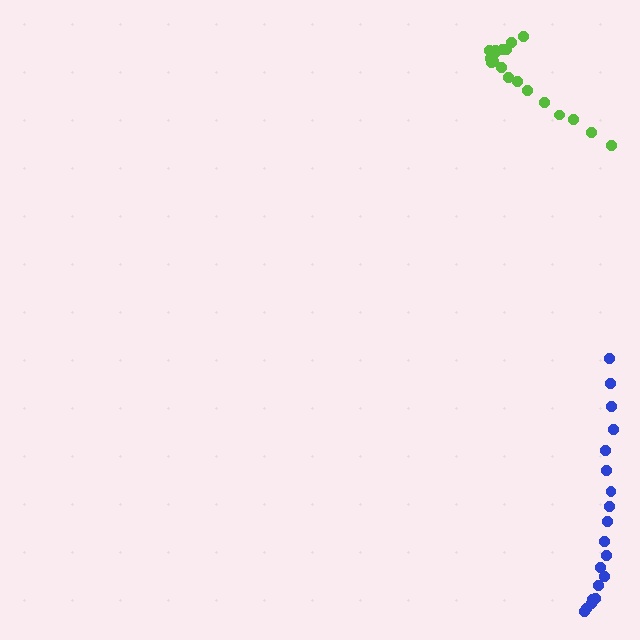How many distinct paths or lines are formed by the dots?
There are 2 distinct paths.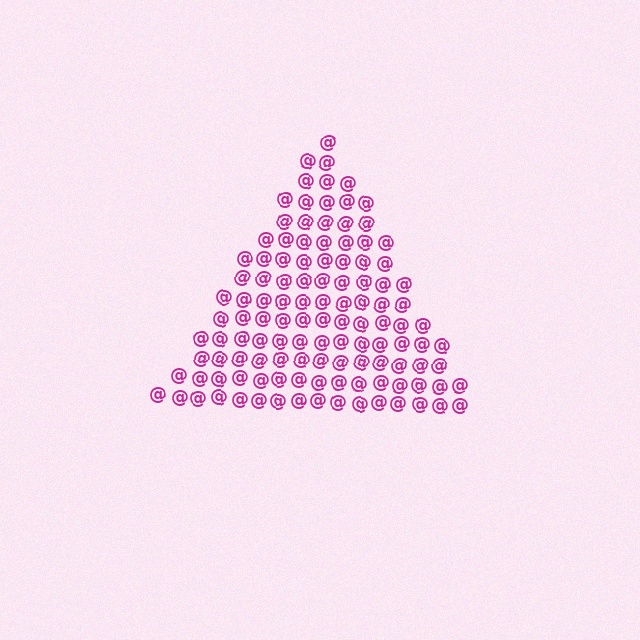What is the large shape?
The large shape is a triangle.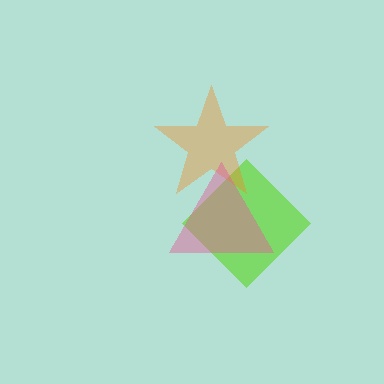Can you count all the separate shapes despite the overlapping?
Yes, there are 3 separate shapes.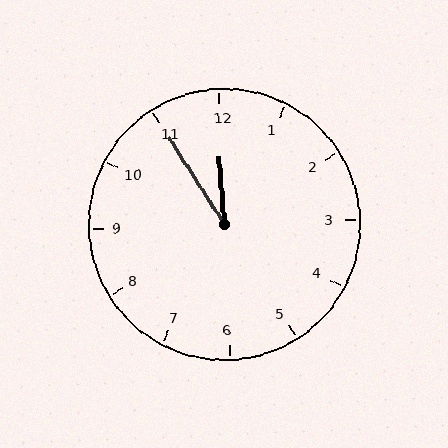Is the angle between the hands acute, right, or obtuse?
It is acute.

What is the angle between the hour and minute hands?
Approximately 28 degrees.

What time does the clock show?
11:55.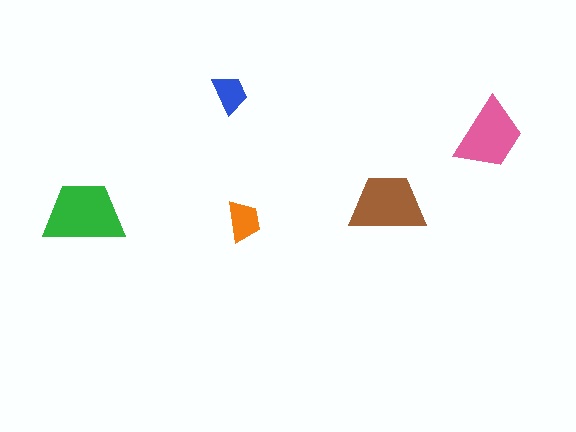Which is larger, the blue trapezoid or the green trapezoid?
The green one.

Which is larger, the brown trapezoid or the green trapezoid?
The green one.